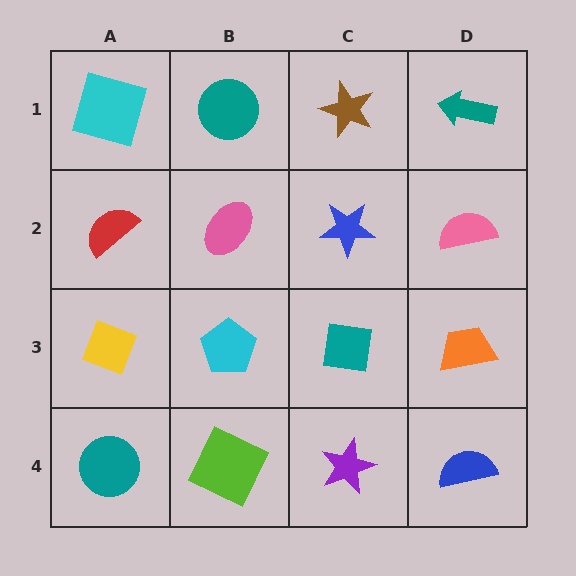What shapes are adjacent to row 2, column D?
A teal arrow (row 1, column D), an orange trapezoid (row 3, column D), a blue star (row 2, column C).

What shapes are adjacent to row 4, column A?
A yellow diamond (row 3, column A), a lime square (row 4, column B).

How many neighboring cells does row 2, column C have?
4.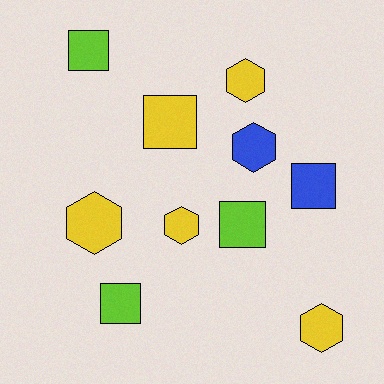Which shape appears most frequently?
Hexagon, with 5 objects.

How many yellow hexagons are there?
There are 4 yellow hexagons.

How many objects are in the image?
There are 10 objects.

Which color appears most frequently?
Yellow, with 5 objects.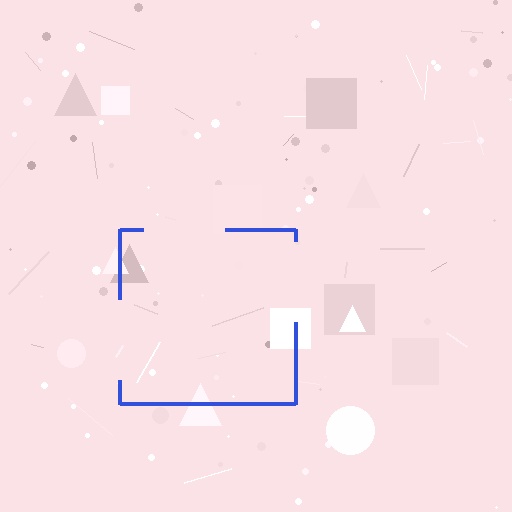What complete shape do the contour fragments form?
The contour fragments form a square.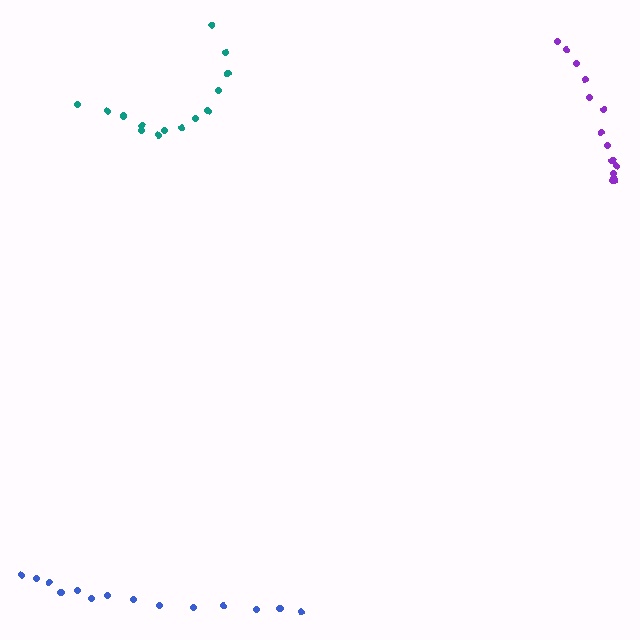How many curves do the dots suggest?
There are 3 distinct paths.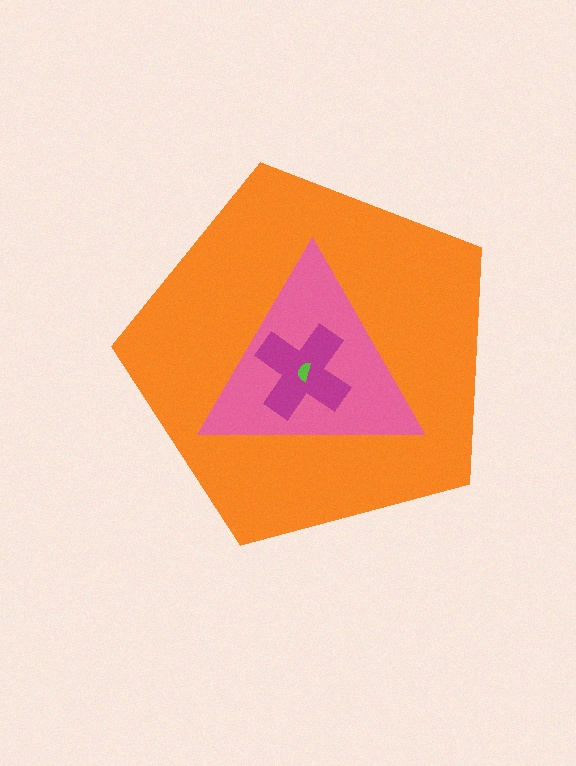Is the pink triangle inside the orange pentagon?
Yes.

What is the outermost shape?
The orange pentagon.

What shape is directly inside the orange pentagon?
The pink triangle.